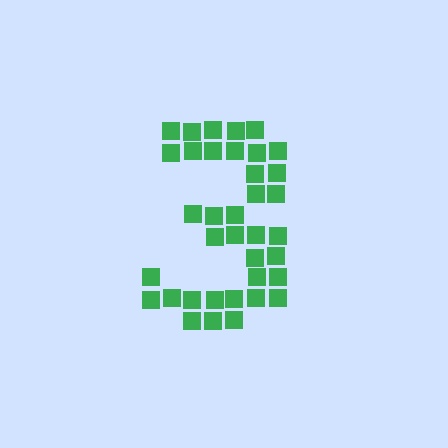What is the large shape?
The large shape is the digit 3.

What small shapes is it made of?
It is made of small squares.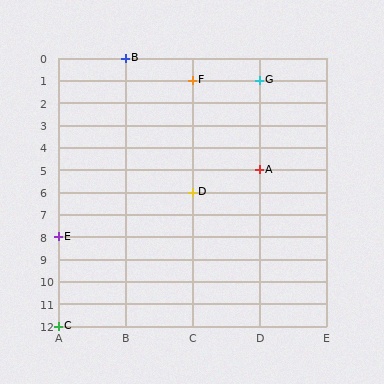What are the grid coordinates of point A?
Point A is at grid coordinates (D, 5).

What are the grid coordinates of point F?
Point F is at grid coordinates (C, 1).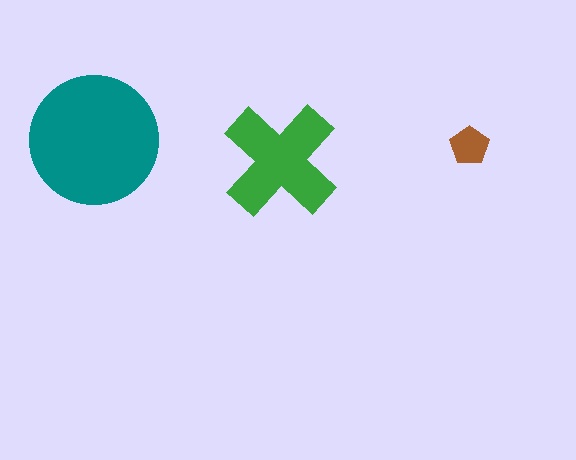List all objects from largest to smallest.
The teal circle, the green cross, the brown pentagon.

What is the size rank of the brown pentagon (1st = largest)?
3rd.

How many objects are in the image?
There are 3 objects in the image.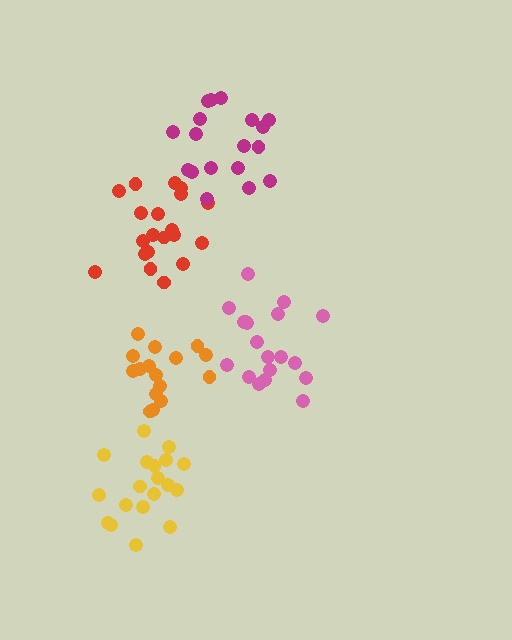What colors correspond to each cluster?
The clusters are colored: yellow, red, orange, magenta, pink.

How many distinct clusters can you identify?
There are 5 distinct clusters.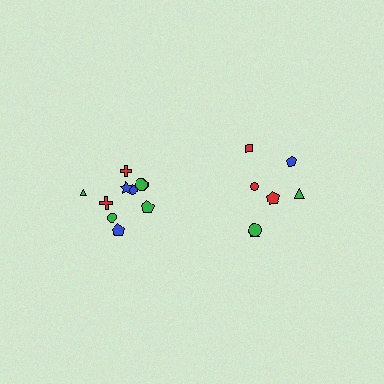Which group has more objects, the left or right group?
The left group.